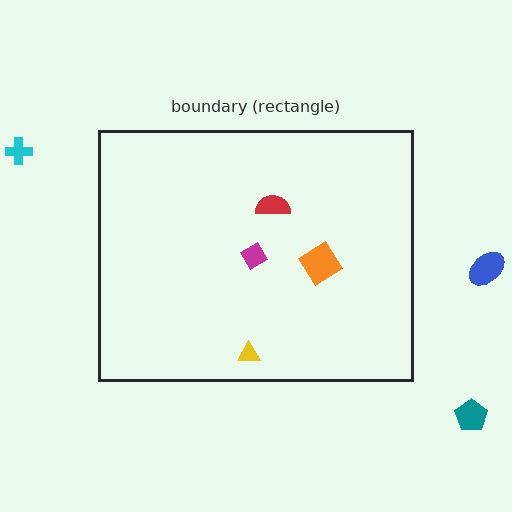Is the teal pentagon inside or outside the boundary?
Outside.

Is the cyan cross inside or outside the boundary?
Outside.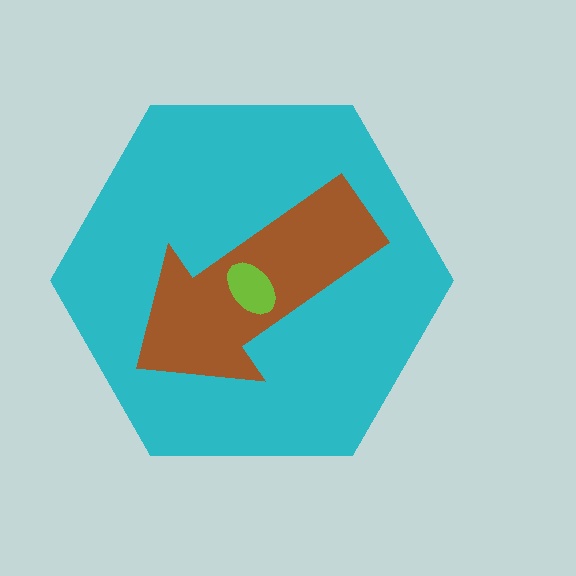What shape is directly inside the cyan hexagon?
The brown arrow.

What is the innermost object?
The lime ellipse.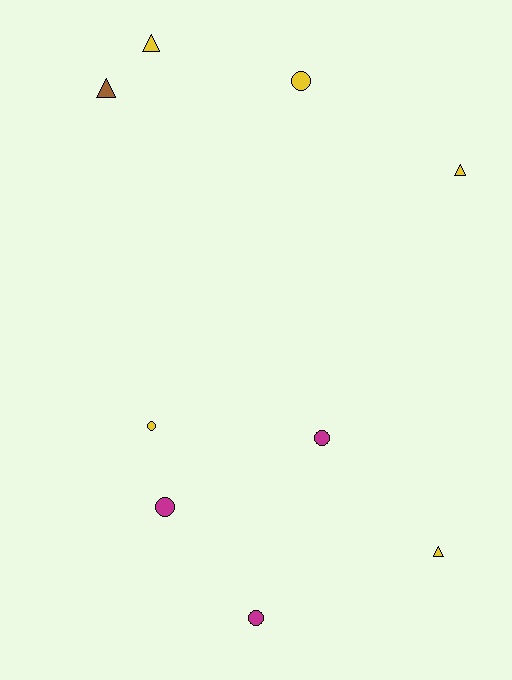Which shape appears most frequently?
Circle, with 5 objects.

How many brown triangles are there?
There is 1 brown triangle.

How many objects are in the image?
There are 9 objects.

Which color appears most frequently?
Yellow, with 5 objects.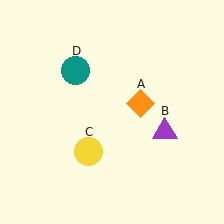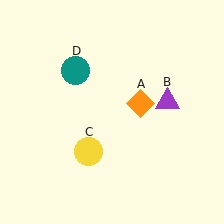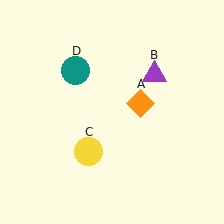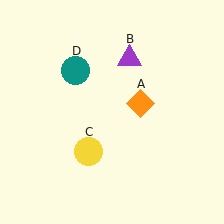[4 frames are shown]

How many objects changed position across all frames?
1 object changed position: purple triangle (object B).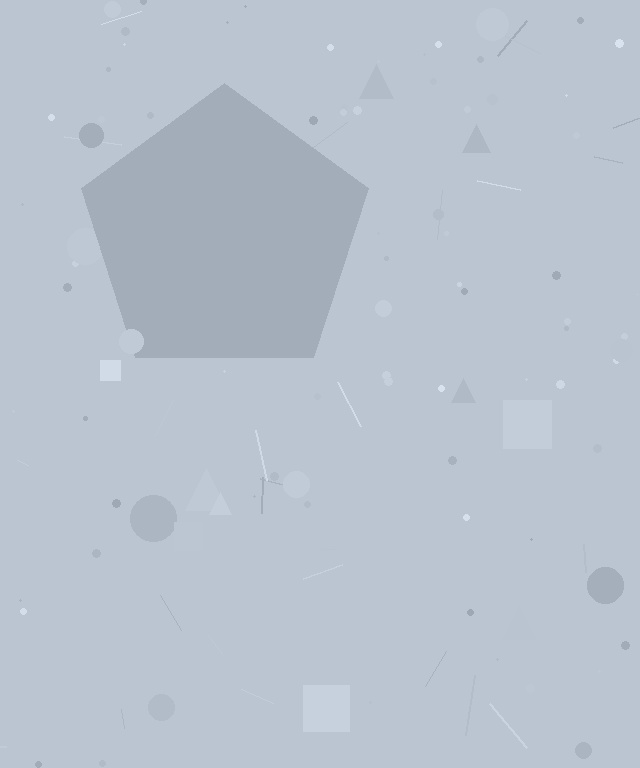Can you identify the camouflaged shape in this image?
The camouflaged shape is a pentagon.